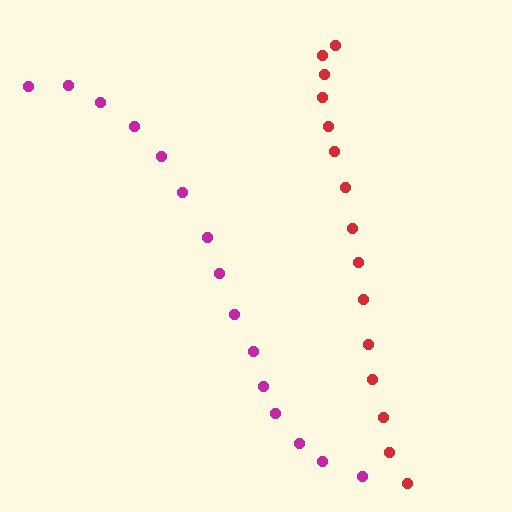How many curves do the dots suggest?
There are 2 distinct paths.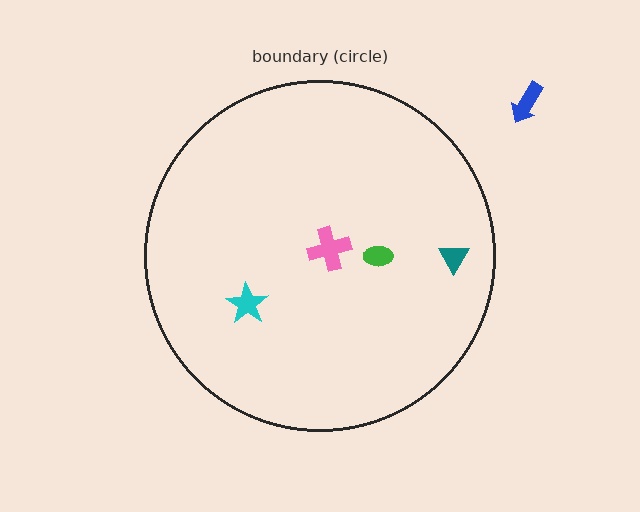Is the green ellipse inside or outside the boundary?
Inside.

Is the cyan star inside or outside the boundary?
Inside.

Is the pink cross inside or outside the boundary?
Inside.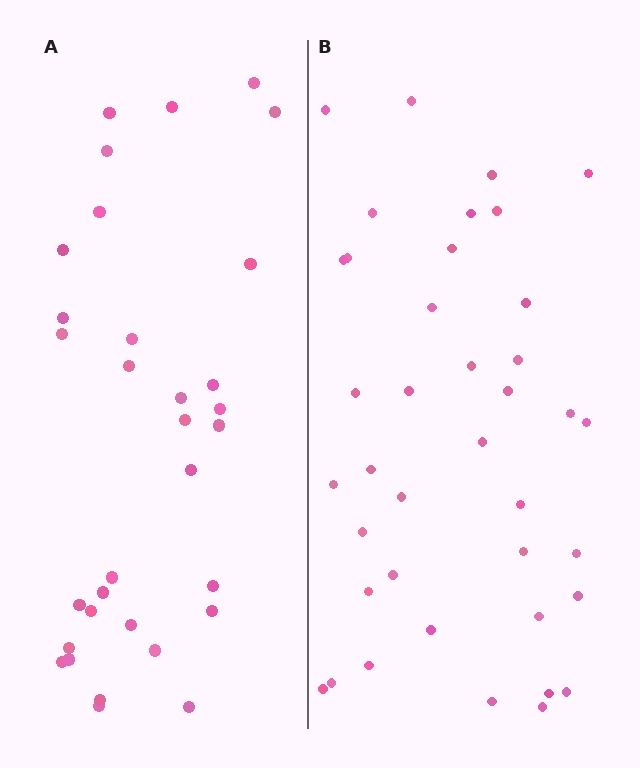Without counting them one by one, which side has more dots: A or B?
Region B (the right region) has more dots.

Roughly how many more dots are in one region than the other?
Region B has roughly 8 or so more dots than region A.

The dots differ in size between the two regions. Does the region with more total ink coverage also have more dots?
No. Region A has more total ink coverage because its dots are larger, but region B actually contains more individual dots. Total area can be misleading — the number of items is what matters here.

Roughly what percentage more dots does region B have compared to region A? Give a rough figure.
About 20% more.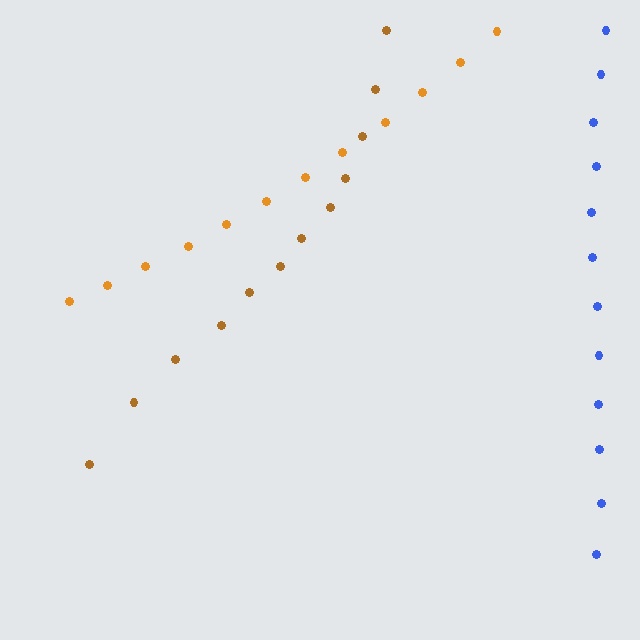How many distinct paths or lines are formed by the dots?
There are 3 distinct paths.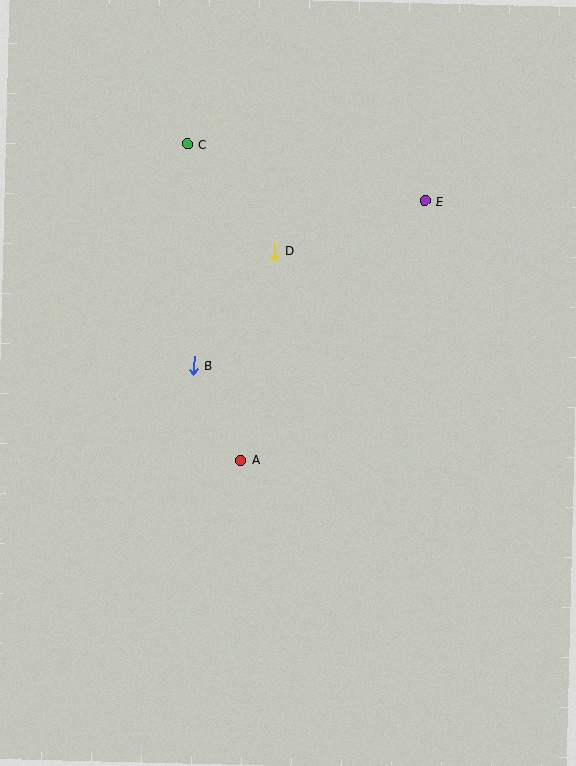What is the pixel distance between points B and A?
The distance between B and A is 106 pixels.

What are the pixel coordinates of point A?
Point A is at (241, 460).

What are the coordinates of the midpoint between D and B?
The midpoint between D and B is at (234, 308).